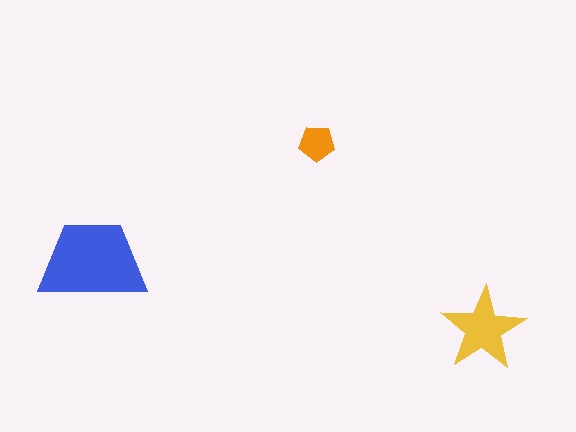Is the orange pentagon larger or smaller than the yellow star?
Smaller.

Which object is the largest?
The blue trapezoid.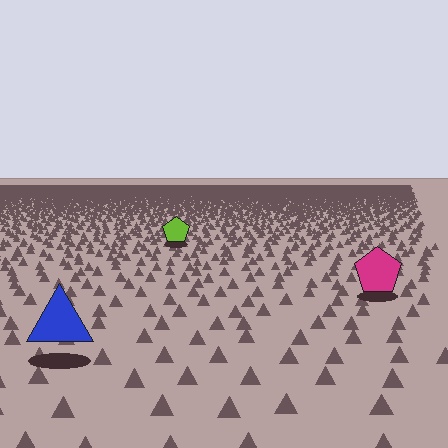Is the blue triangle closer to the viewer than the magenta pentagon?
Yes. The blue triangle is closer — you can tell from the texture gradient: the ground texture is coarser near it.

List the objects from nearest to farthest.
From nearest to farthest: the blue triangle, the magenta pentagon, the lime pentagon.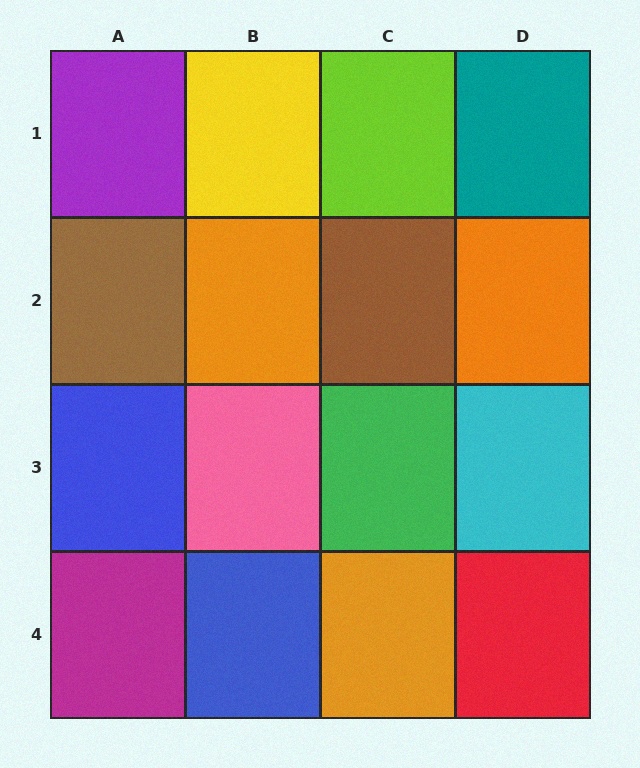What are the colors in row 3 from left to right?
Blue, pink, green, cyan.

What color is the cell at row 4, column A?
Magenta.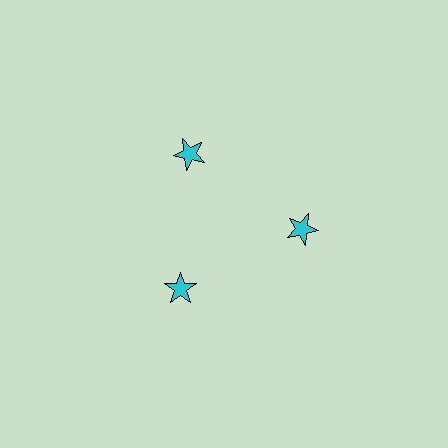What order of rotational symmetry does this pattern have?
This pattern has 3-fold rotational symmetry.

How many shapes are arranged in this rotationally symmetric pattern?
There are 3 shapes, arranged in 3 groups of 1.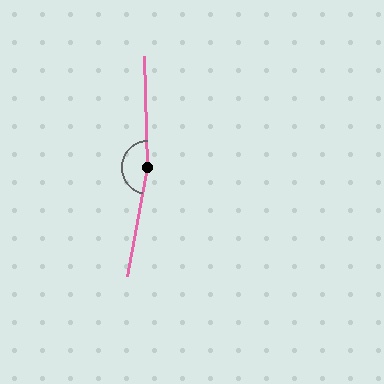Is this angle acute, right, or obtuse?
It is obtuse.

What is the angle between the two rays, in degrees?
Approximately 168 degrees.